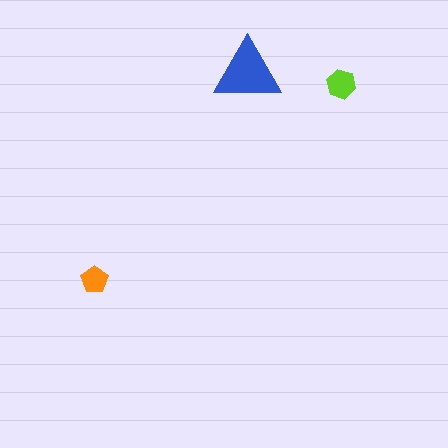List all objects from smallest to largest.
The orange pentagon, the lime hexagon, the blue triangle.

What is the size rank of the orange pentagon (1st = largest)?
3rd.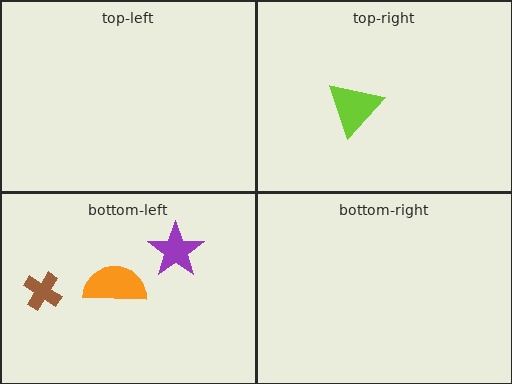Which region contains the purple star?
The bottom-left region.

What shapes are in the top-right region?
The lime triangle.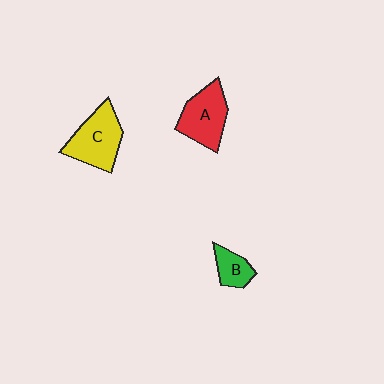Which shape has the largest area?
Shape C (yellow).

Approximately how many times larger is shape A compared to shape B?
Approximately 2.0 times.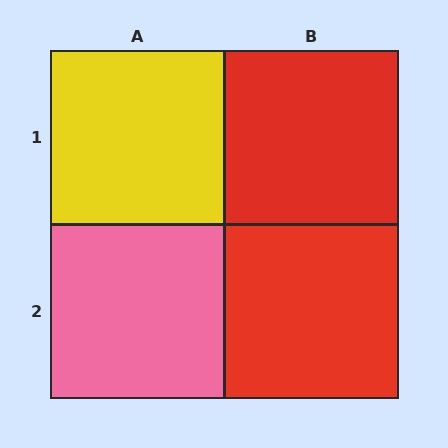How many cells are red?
2 cells are red.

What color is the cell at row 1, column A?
Yellow.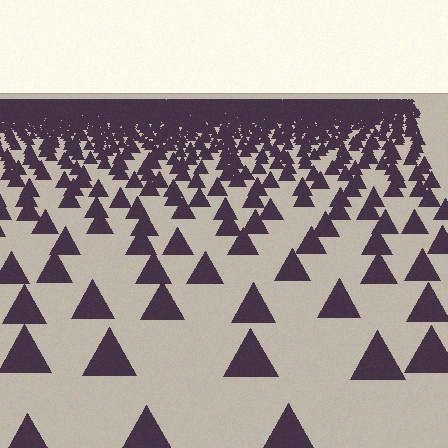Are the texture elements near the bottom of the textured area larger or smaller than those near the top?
Larger. Near the bottom, elements are closer to the viewer and appear at a bigger on-screen size.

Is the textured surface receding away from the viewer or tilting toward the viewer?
The surface is receding away from the viewer. Texture elements get smaller and denser toward the top.